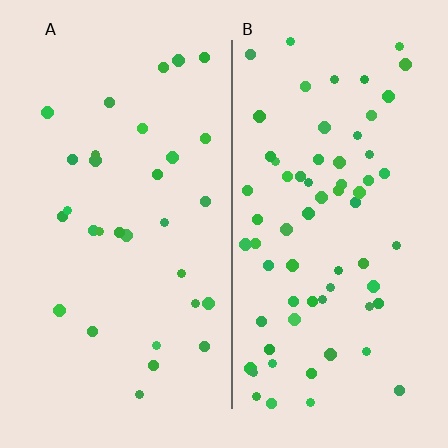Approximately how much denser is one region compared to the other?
Approximately 2.2× — region B over region A.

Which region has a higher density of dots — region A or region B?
B (the right).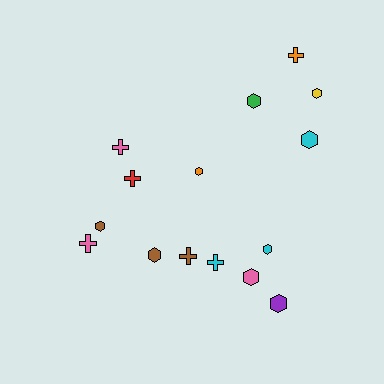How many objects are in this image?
There are 15 objects.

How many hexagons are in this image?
There are 9 hexagons.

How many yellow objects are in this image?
There is 1 yellow object.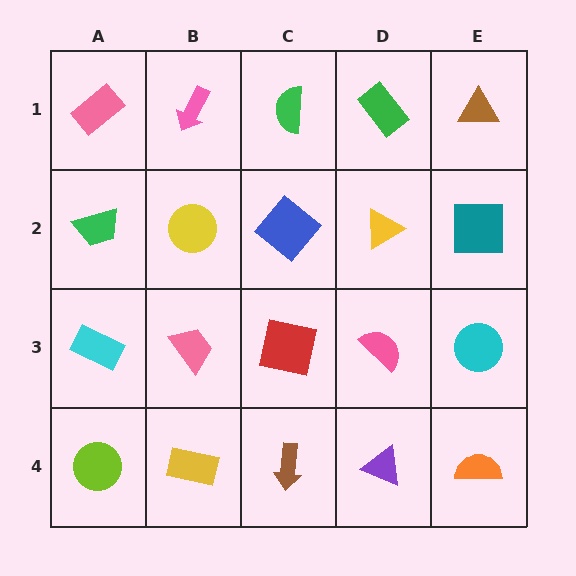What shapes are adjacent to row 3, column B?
A yellow circle (row 2, column B), a yellow rectangle (row 4, column B), a cyan rectangle (row 3, column A), a red square (row 3, column C).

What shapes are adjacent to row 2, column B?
A pink arrow (row 1, column B), a pink trapezoid (row 3, column B), a green trapezoid (row 2, column A), a blue diamond (row 2, column C).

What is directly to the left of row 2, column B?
A green trapezoid.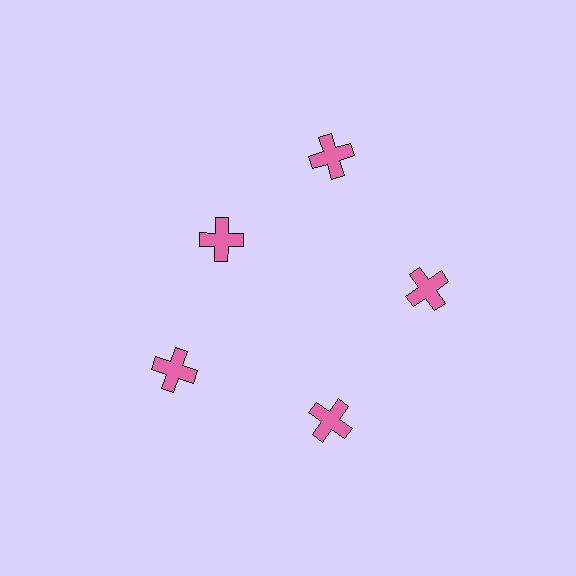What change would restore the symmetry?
The symmetry would be restored by moving it outward, back onto the ring so that all 5 crosses sit at equal angles and equal distance from the center.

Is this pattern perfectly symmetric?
No. The 5 pink crosses are arranged in a ring, but one element near the 10 o'clock position is pulled inward toward the center, breaking the 5-fold rotational symmetry.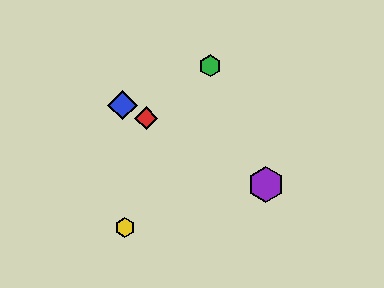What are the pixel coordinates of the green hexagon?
The green hexagon is at (210, 66).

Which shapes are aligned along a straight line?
The red diamond, the blue diamond, the purple hexagon are aligned along a straight line.